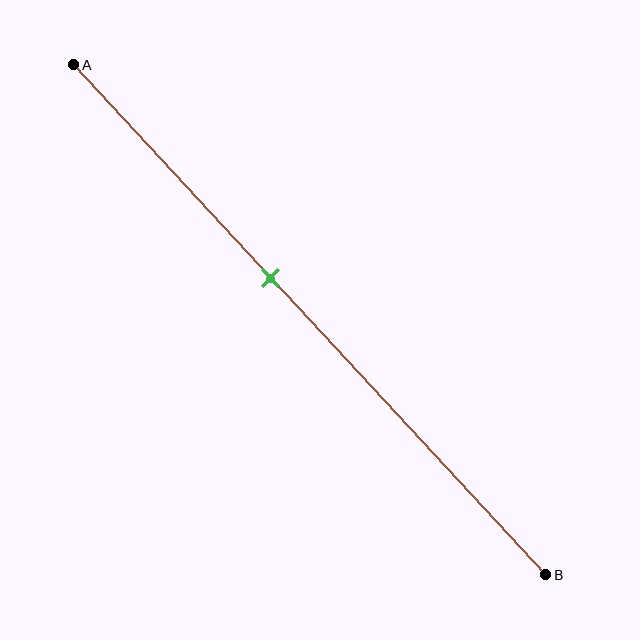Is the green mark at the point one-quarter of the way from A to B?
No, the mark is at about 40% from A, not at the 25% one-quarter point.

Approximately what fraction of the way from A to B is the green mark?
The green mark is approximately 40% of the way from A to B.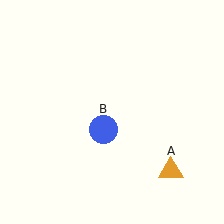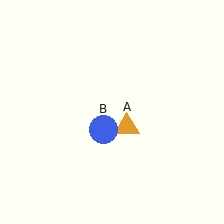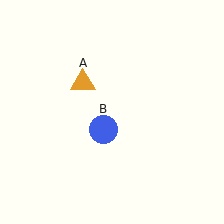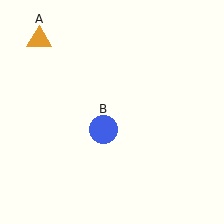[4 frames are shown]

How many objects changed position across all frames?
1 object changed position: orange triangle (object A).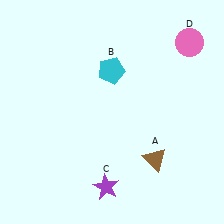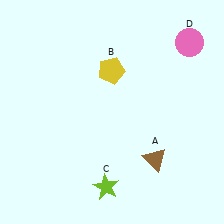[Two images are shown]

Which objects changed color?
B changed from cyan to yellow. C changed from purple to lime.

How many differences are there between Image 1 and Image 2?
There are 2 differences between the two images.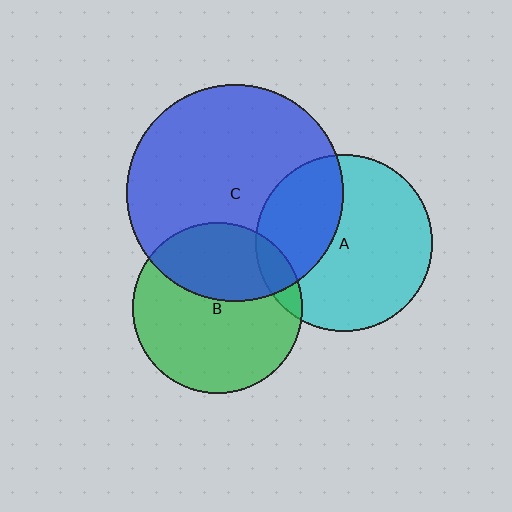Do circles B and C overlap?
Yes.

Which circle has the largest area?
Circle C (blue).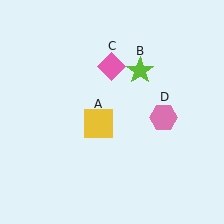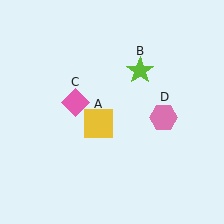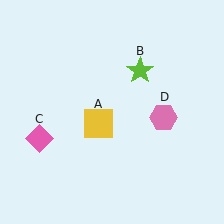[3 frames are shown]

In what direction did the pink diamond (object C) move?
The pink diamond (object C) moved down and to the left.